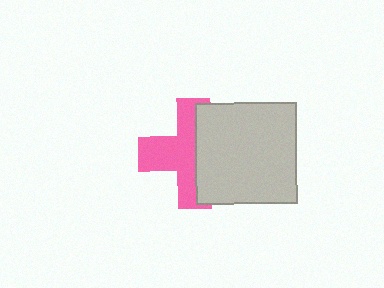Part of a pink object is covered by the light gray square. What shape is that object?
It is a cross.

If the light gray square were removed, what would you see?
You would see the complete pink cross.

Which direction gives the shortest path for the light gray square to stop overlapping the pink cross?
Moving right gives the shortest separation.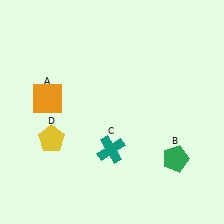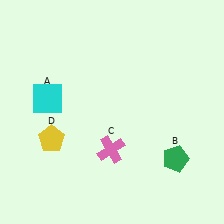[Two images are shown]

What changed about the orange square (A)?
In Image 1, A is orange. In Image 2, it changed to cyan.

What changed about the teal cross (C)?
In Image 1, C is teal. In Image 2, it changed to pink.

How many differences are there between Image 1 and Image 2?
There are 2 differences between the two images.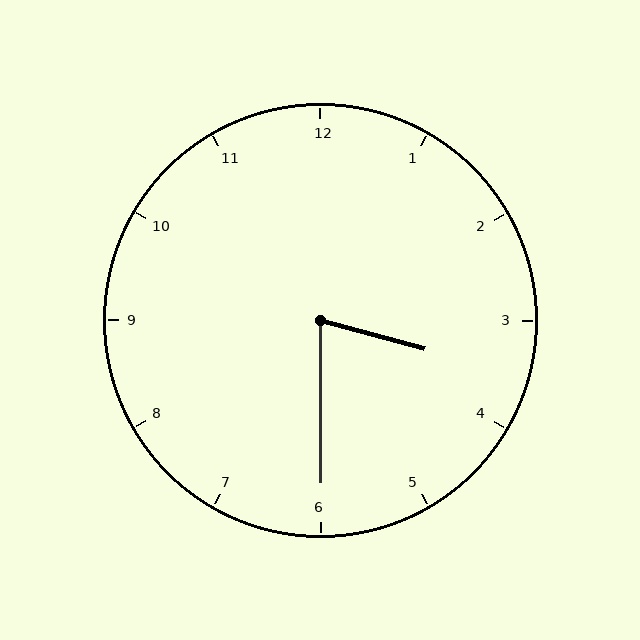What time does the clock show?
3:30.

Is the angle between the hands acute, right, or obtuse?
It is acute.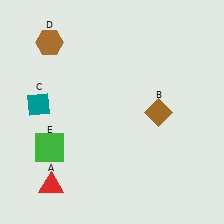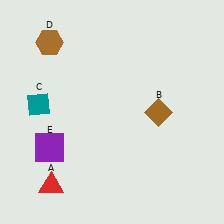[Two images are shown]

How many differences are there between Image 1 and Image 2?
There is 1 difference between the two images.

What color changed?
The square (E) changed from green in Image 1 to purple in Image 2.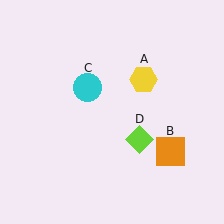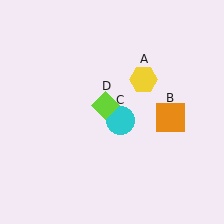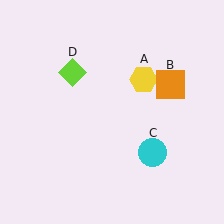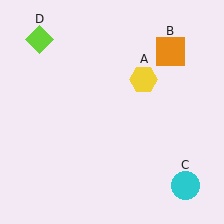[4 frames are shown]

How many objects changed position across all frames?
3 objects changed position: orange square (object B), cyan circle (object C), lime diamond (object D).